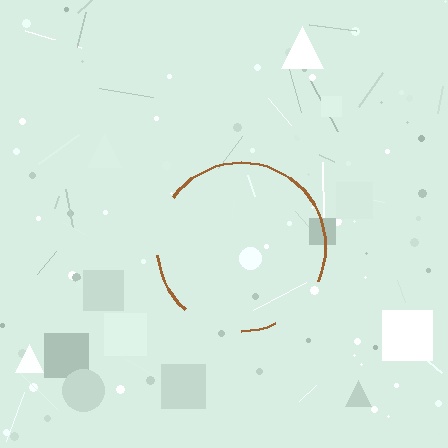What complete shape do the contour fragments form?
The contour fragments form a circle.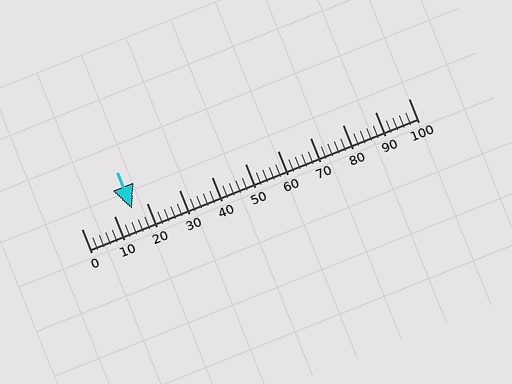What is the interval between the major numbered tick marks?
The major tick marks are spaced 10 units apart.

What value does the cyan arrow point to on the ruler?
The cyan arrow points to approximately 16.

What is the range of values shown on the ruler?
The ruler shows values from 0 to 100.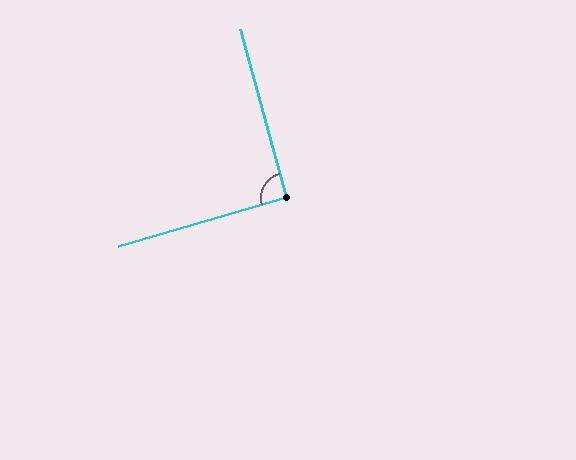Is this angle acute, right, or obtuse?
It is approximately a right angle.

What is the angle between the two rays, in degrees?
Approximately 91 degrees.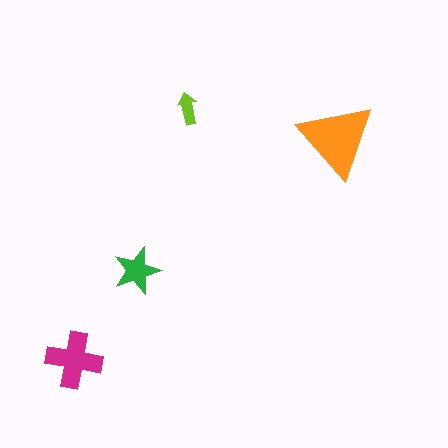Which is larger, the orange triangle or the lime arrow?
The orange triangle.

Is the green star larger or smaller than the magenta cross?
Smaller.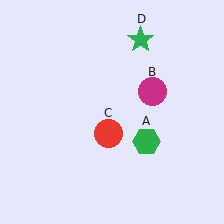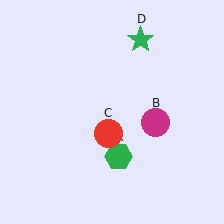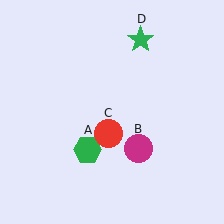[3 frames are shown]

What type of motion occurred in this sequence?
The green hexagon (object A), magenta circle (object B) rotated clockwise around the center of the scene.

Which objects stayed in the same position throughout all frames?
Red circle (object C) and green star (object D) remained stationary.